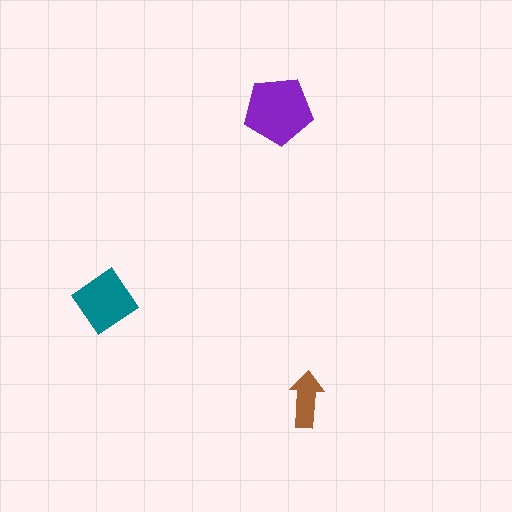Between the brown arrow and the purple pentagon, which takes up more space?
The purple pentagon.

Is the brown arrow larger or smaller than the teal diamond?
Smaller.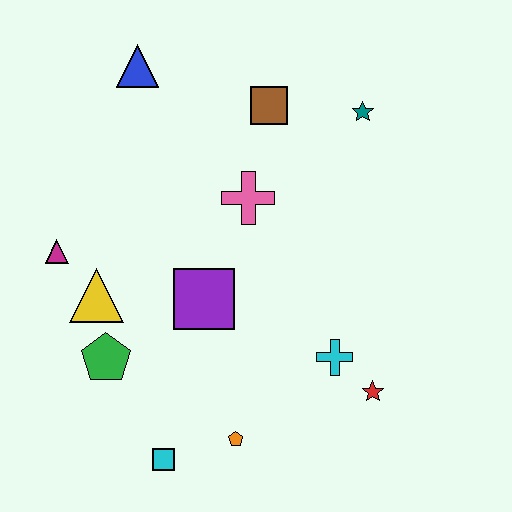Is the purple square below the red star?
No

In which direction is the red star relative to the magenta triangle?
The red star is to the right of the magenta triangle.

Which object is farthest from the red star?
The blue triangle is farthest from the red star.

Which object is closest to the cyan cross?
The red star is closest to the cyan cross.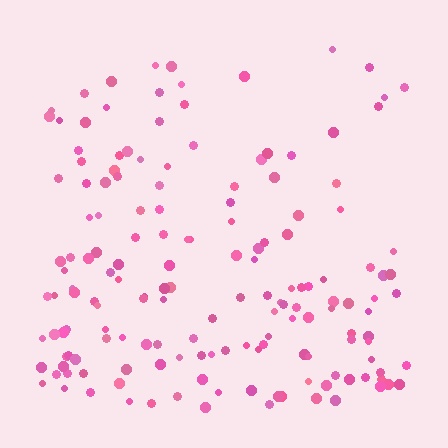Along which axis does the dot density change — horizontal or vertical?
Vertical.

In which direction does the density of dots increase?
From top to bottom, with the bottom side densest.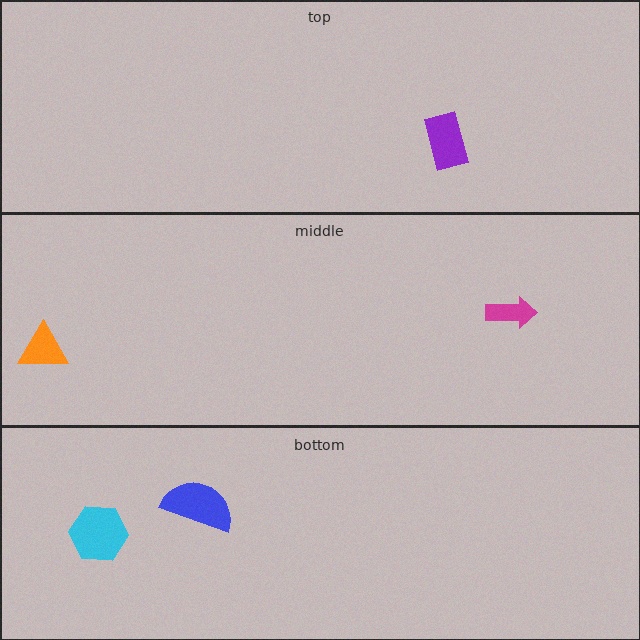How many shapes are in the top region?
1.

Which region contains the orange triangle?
The middle region.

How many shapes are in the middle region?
2.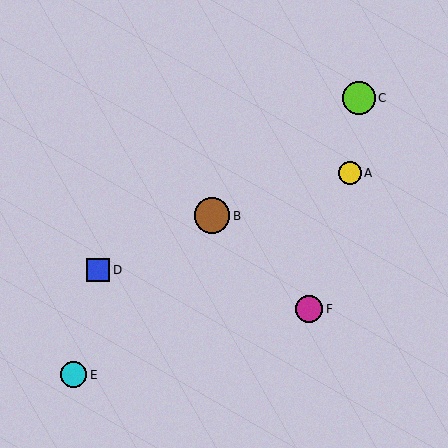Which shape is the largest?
The brown circle (labeled B) is the largest.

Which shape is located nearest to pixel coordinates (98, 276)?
The blue square (labeled D) at (98, 270) is nearest to that location.